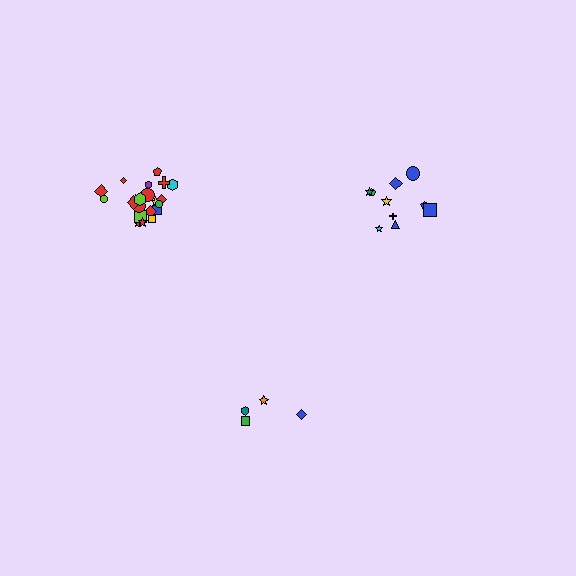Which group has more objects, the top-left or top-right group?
The top-left group.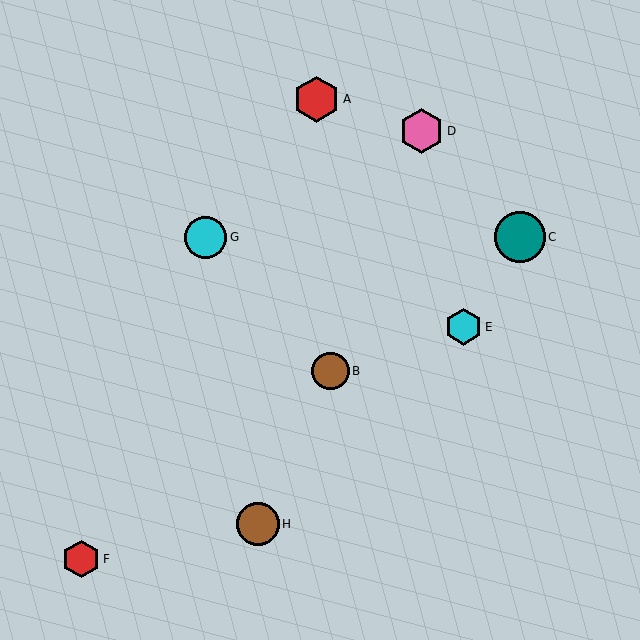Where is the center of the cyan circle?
The center of the cyan circle is at (205, 237).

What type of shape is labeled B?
Shape B is a brown circle.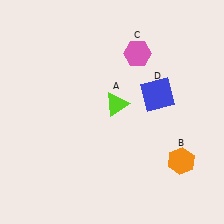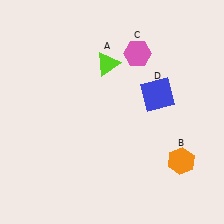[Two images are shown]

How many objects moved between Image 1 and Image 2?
1 object moved between the two images.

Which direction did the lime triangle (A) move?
The lime triangle (A) moved up.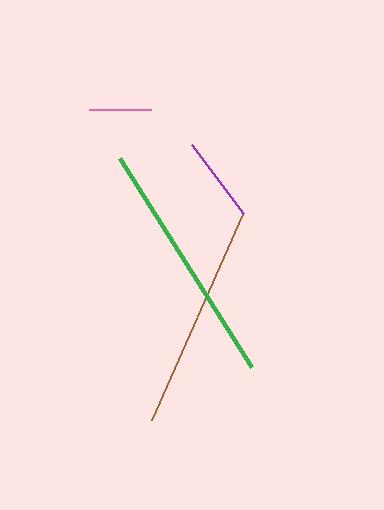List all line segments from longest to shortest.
From longest to shortest: green, brown, purple, pink.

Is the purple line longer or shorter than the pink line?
The purple line is longer than the pink line.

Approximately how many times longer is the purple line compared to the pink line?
The purple line is approximately 1.4 times the length of the pink line.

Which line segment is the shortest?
The pink line is the shortest at approximately 61 pixels.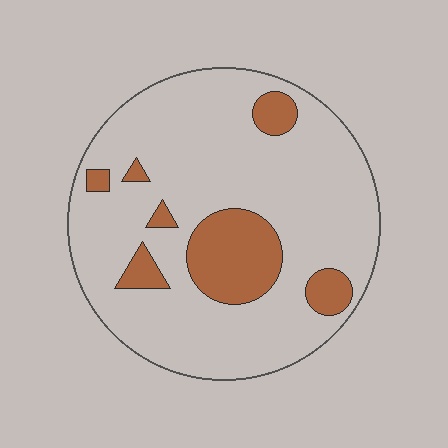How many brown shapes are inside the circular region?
7.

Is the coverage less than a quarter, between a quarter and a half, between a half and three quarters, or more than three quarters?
Less than a quarter.